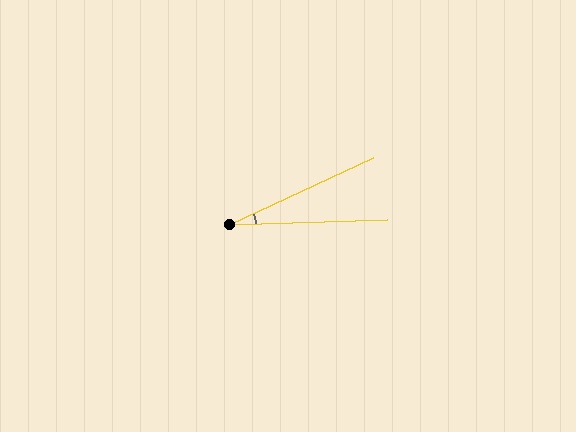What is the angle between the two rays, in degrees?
Approximately 23 degrees.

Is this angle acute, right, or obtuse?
It is acute.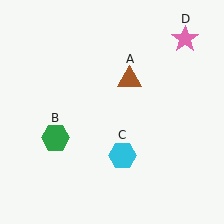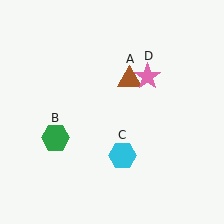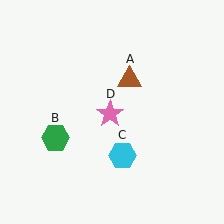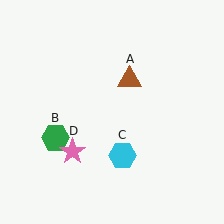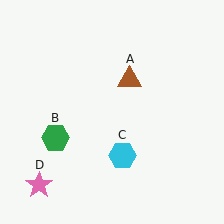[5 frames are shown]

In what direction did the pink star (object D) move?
The pink star (object D) moved down and to the left.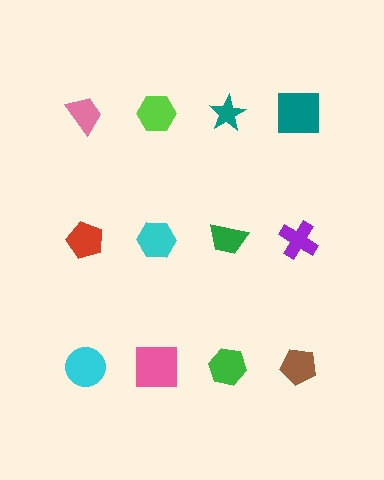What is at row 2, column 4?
A purple cross.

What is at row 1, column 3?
A teal star.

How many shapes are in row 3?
4 shapes.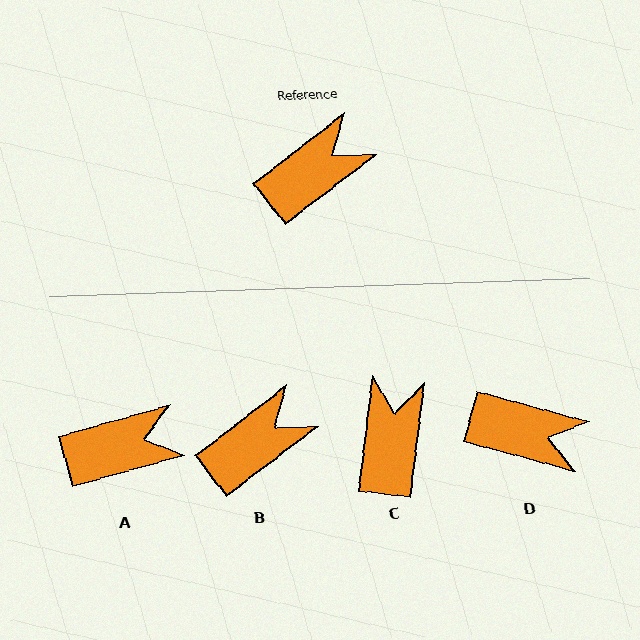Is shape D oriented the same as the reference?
No, it is off by about 53 degrees.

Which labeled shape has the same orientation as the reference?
B.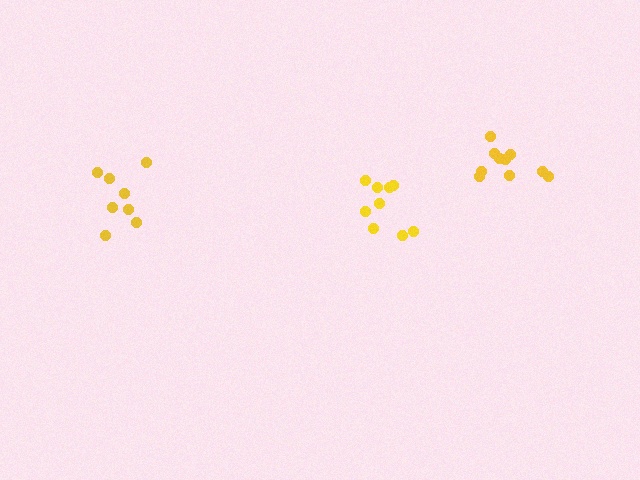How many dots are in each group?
Group 1: 10 dots, Group 2: 8 dots, Group 3: 9 dots (27 total).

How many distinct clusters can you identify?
There are 3 distinct clusters.